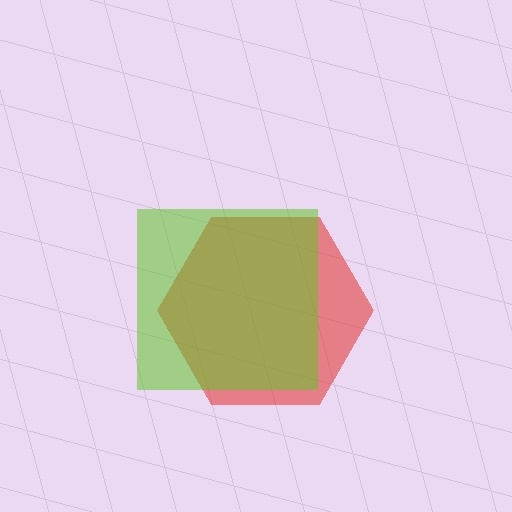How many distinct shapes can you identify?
There are 2 distinct shapes: a red hexagon, a lime square.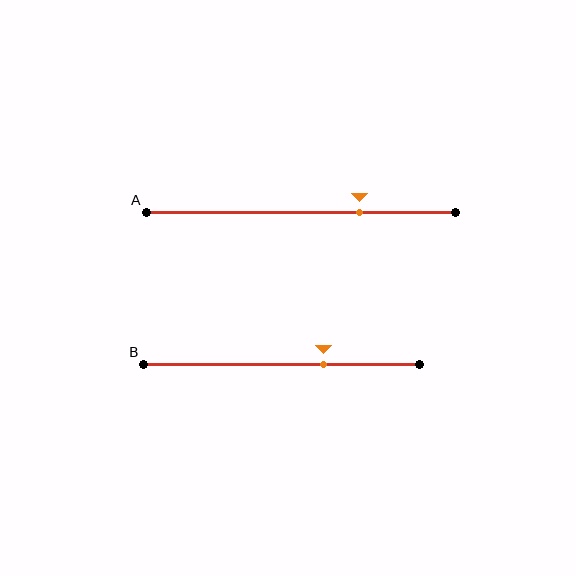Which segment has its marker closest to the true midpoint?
Segment B has its marker closest to the true midpoint.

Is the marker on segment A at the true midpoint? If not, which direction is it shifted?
No, the marker on segment A is shifted to the right by about 19% of the segment length.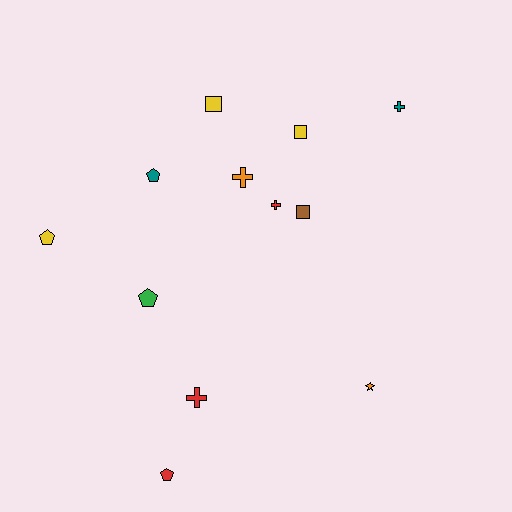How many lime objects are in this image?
There are no lime objects.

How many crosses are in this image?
There are 4 crosses.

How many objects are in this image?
There are 12 objects.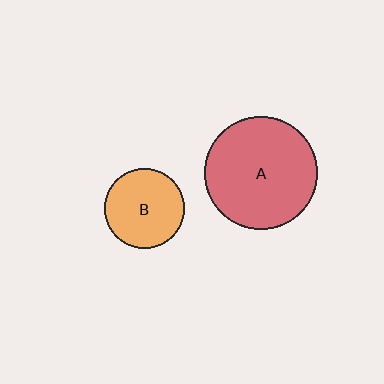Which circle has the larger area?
Circle A (red).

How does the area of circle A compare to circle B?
Approximately 2.0 times.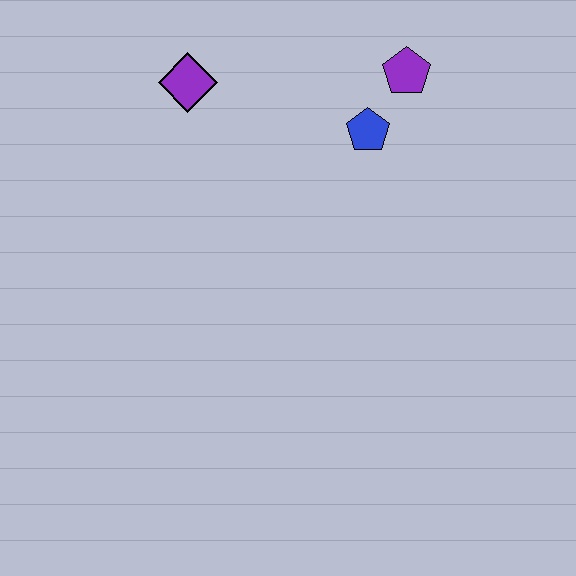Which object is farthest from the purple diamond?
The purple pentagon is farthest from the purple diamond.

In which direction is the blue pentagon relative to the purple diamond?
The blue pentagon is to the right of the purple diamond.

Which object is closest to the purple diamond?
The blue pentagon is closest to the purple diamond.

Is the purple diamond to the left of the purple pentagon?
Yes